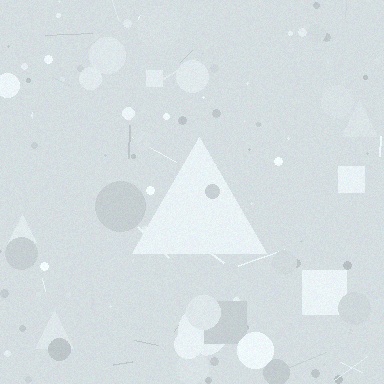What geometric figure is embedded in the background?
A triangle is embedded in the background.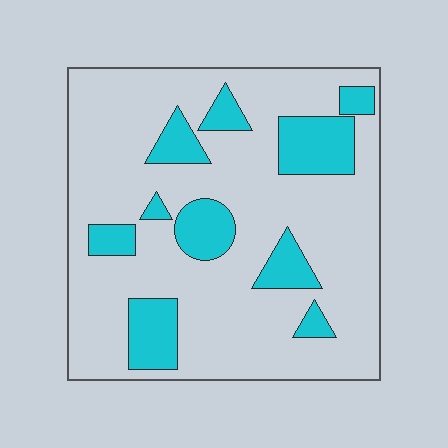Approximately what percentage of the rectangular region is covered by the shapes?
Approximately 20%.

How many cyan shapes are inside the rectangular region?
10.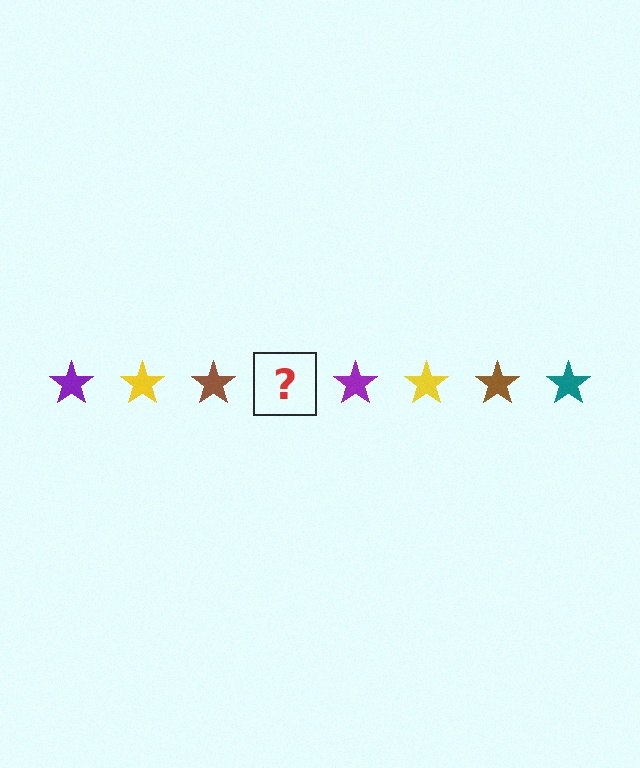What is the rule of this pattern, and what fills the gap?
The rule is that the pattern cycles through purple, yellow, brown, teal stars. The gap should be filled with a teal star.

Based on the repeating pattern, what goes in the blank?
The blank should be a teal star.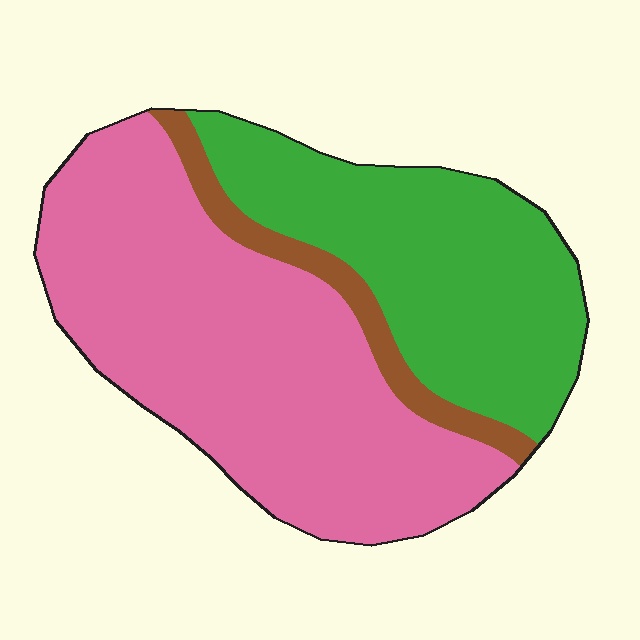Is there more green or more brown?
Green.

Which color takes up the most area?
Pink, at roughly 55%.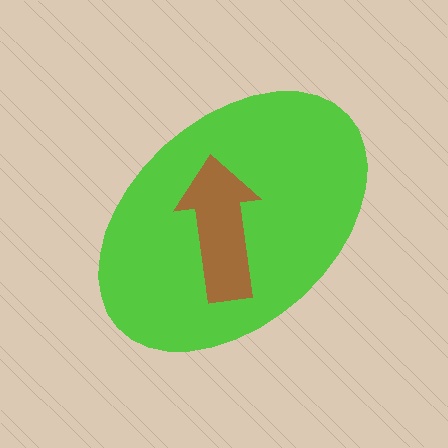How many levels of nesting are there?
2.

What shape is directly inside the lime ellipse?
The brown arrow.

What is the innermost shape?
The brown arrow.